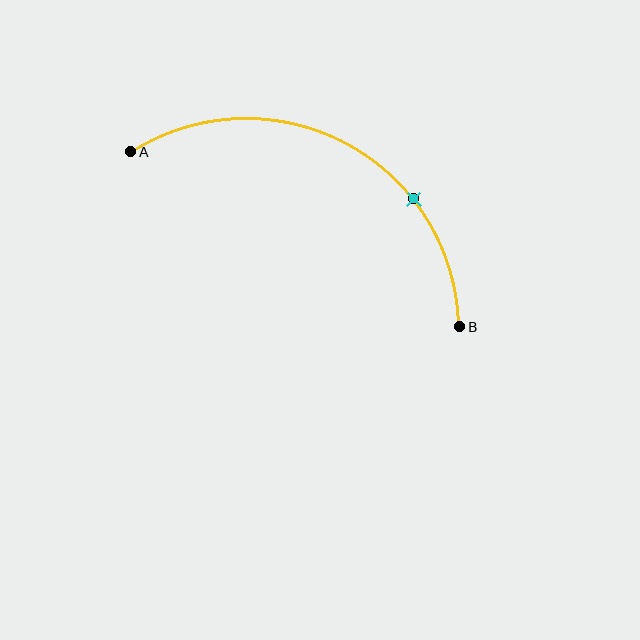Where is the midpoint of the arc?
The arc midpoint is the point on the curve farthest from the straight line joining A and B. It sits above that line.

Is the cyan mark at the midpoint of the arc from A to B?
No. The cyan mark lies on the arc but is closer to endpoint B. The arc midpoint would be at the point on the curve equidistant along the arc from both A and B.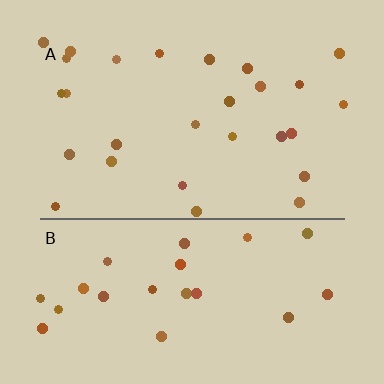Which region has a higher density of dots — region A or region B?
A (the top).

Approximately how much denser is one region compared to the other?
Approximately 1.1× — region A over region B.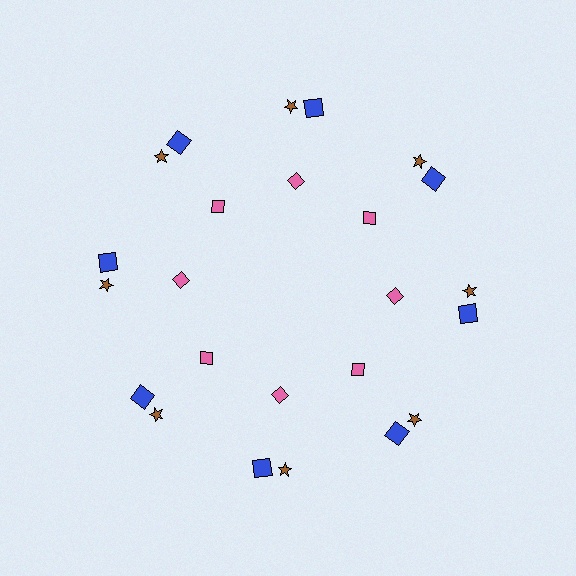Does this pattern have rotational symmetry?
Yes, this pattern has 8-fold rotational symmetry. It looks the same after rotating 45 degrees around the center.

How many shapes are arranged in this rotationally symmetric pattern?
There are 24 shapes, arranged in 8 groups of 3.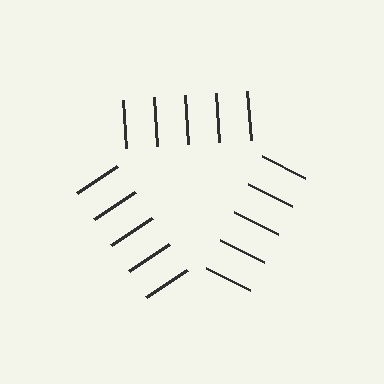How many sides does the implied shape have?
3 sides — the line-ends trace a triangle.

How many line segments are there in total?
15 — 5 along each of the 3 edges.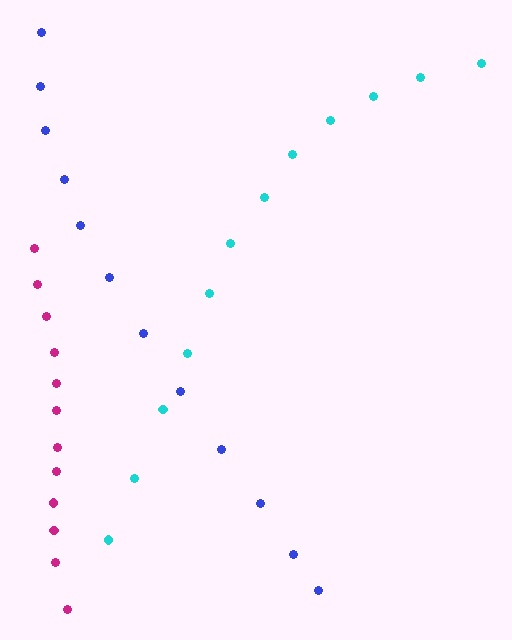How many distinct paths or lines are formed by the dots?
There are 3 distinct paths.